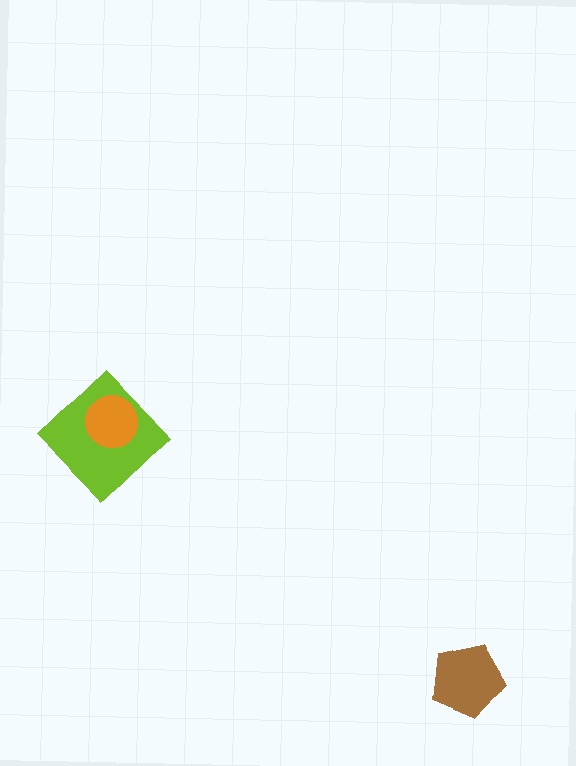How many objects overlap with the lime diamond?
1 object overlaps with the lime diamond.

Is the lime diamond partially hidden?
Yes, it is partially covered by another shape.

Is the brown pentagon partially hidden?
No, no other shape covers it.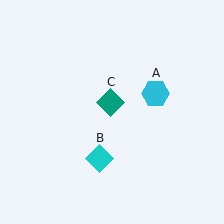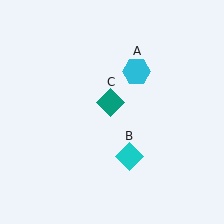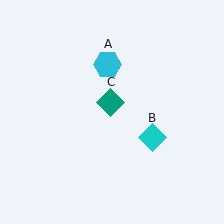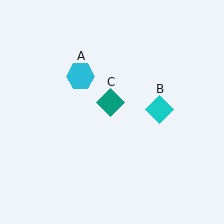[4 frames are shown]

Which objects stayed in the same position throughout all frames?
Teal diamond (object C) remained stationary.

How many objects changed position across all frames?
2 objects changed position: cyan hexagon (object A), cyan diamond (object B).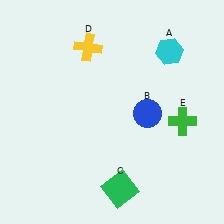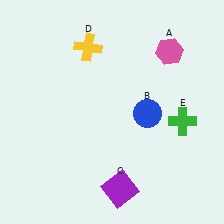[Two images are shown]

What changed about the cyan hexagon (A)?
In Image 1, A is cyan. In Image 2, it changed to pink.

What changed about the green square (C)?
In Image 1, C is green. In Image 2, it changed to purple.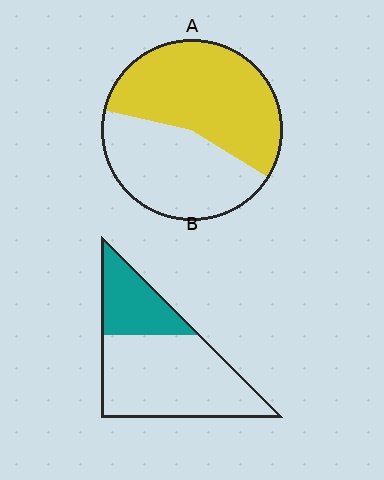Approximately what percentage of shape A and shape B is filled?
A is approximately 55% and B is approximately 30%.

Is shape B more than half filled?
No.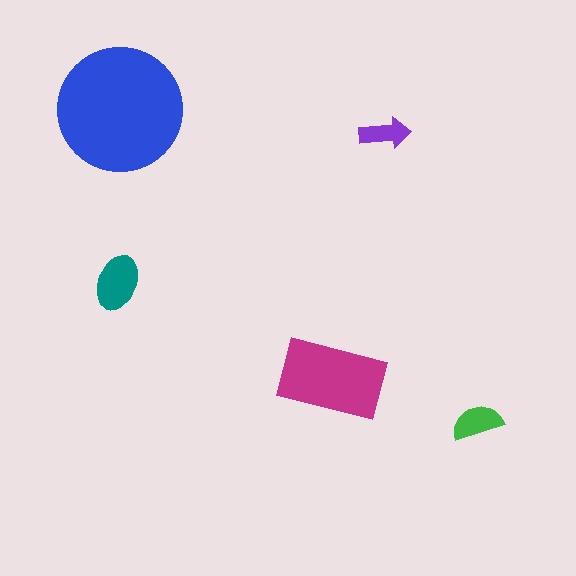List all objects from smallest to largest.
The purple arrow, the green semicircle, the teal ellipse, the magenta rectangle, the blue circle.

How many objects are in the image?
There are 5 objects in the image.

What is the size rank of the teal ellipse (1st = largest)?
3rd.